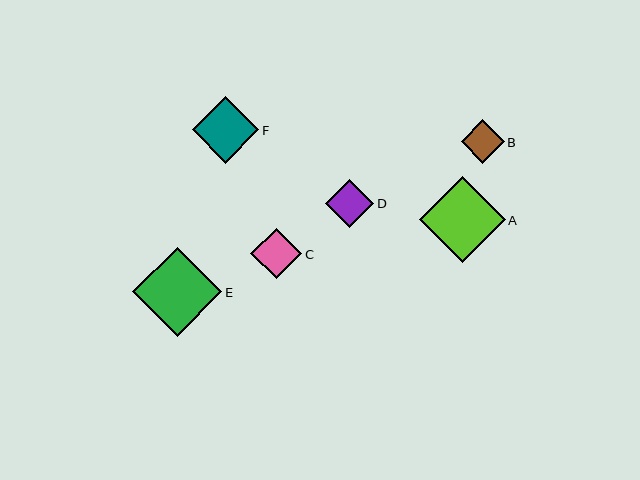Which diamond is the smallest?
Diamond B is the smallest with a size of approximately 43 pixels.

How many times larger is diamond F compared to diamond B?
Diamond F is approximately 1.5 times the size of diamond B.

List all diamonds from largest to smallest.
From largest to smallest: E, A, F, C, D, B.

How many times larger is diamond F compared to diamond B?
Diamond F is approximately 1.5 times the size of diamond B.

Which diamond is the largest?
Diamond E is the largest with a size of approximately 89 pixels.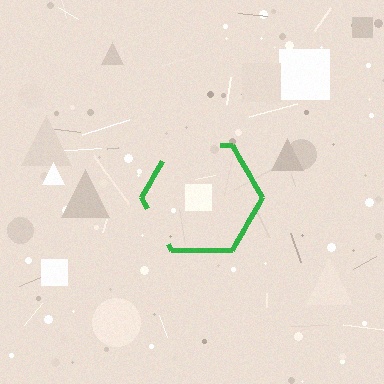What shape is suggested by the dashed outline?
The dashed outline suggests a hexagon.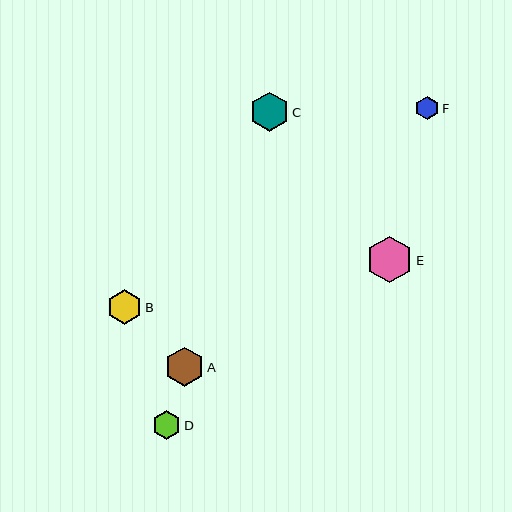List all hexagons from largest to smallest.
From largest to smallest: E, C, A, B, D, F.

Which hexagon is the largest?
Hexagon E is the largest with a size of approximately 46 pixels.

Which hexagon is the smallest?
Hexagon F is the smallest with a size of approximately 23 pixels.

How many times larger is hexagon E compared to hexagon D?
Hexagon E is approximately 1.6 times the size of hexagon D.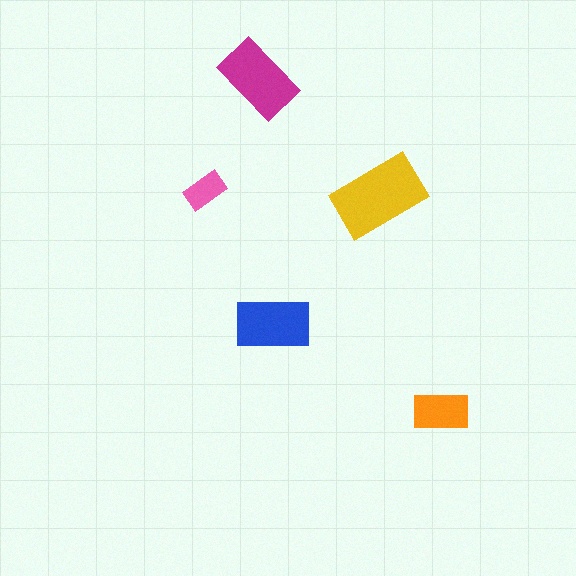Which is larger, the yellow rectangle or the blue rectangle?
The yellow one.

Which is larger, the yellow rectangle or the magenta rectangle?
The yellow one.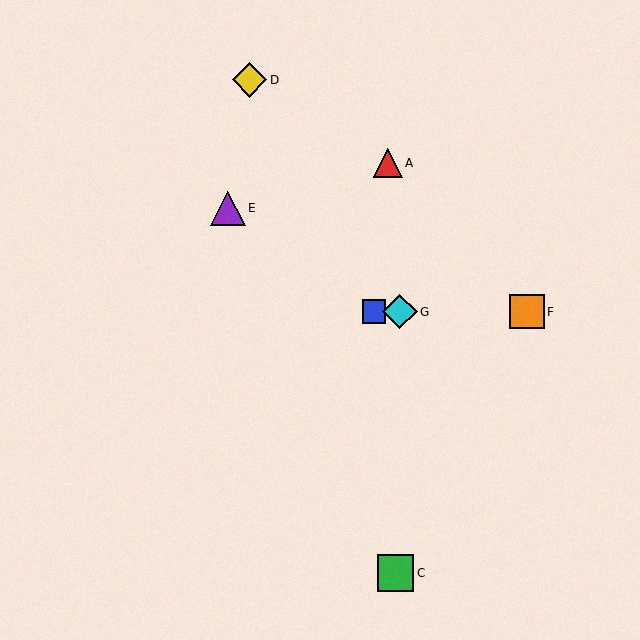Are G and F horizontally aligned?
Yes, both are at y≈312.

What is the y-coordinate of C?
Object C is at y≈573.